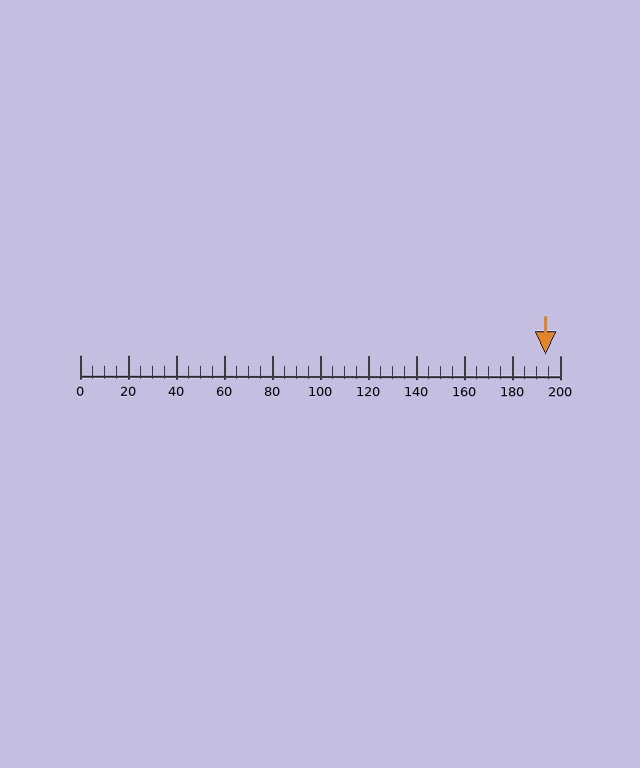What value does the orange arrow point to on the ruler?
The orange arrow points to approximately 194.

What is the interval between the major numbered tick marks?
The major tick marks are spaced 20 units apart.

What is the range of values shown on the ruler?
The ruler shows values from 0 to 200.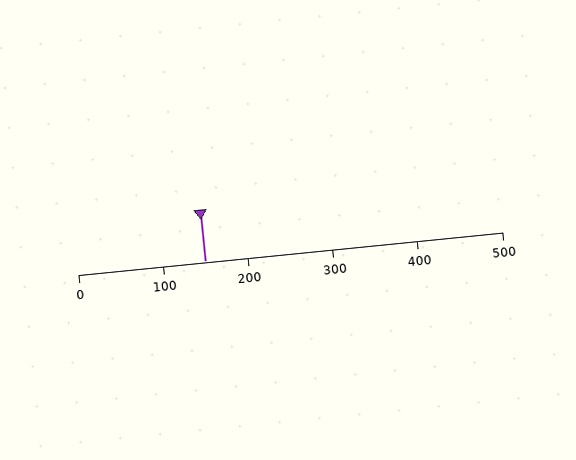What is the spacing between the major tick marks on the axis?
The major ticks are spaced 100 apart.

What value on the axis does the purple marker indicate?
The marker indicates approximately 150.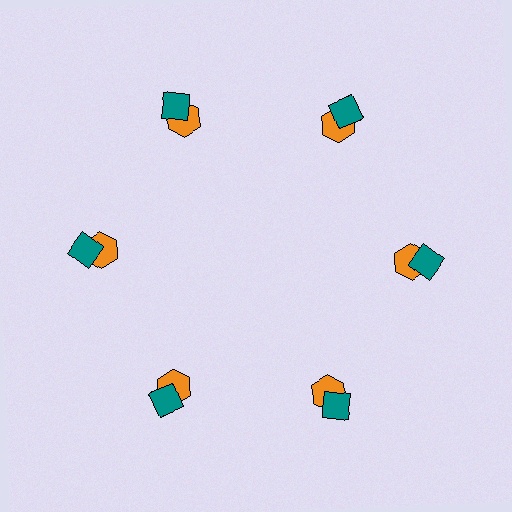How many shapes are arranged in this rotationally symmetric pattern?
There are 12 shapes, arranged in 6 groups of 2.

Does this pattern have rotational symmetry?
Yes, this pattern has 6-fold rotational symmetry. It looks the same after rotating 60 degrees around the center.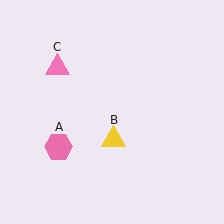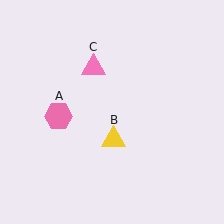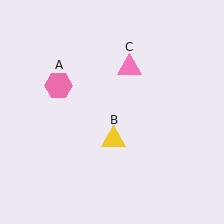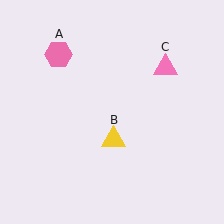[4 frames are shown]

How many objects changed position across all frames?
2 objects changed position: pink hexagon (object A), pink triangle (object C).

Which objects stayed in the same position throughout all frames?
Yellow triangle (object B) remained stationary.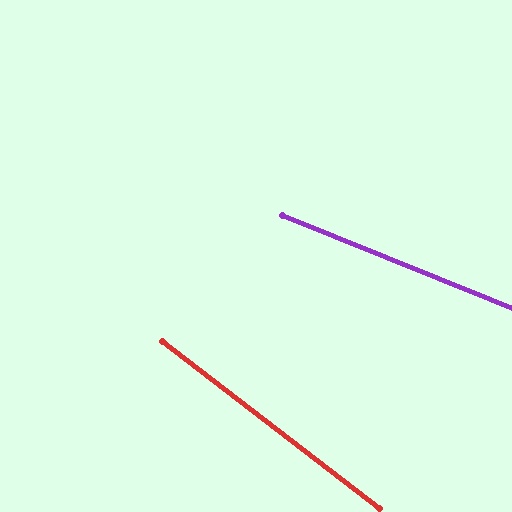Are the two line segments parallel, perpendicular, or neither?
Neither parallel nor perpendicular — they differ by about 16°.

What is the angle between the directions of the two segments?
Approximately 16 degrees.